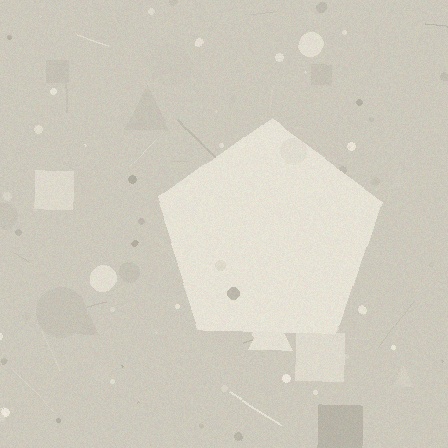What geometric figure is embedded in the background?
A pentagon is embedded in the background.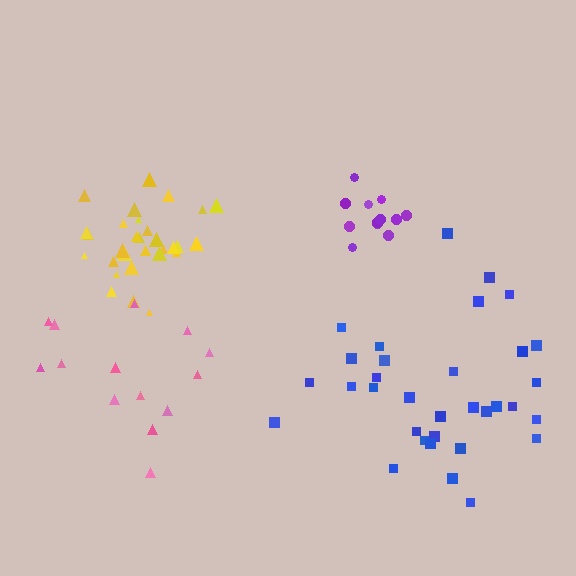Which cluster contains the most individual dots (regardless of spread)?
Blue (33).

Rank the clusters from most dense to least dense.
yellow, purple, blue, pink.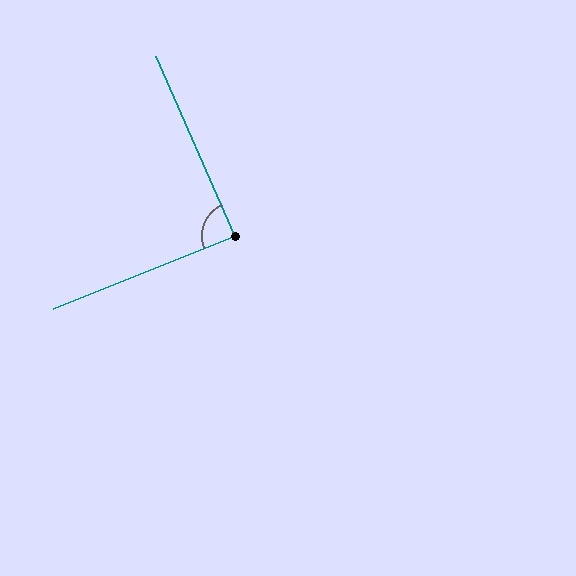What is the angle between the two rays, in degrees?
Approximately 88 degrees.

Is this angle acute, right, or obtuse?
It is approximately a right angle.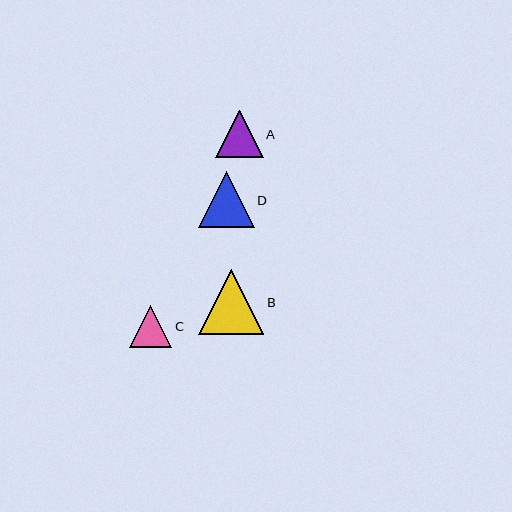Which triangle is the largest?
Triangle B is the largest with a size of approximately 65 pixels.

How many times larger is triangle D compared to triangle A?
Triangle D is approximately 1.2 times the size of triangle A.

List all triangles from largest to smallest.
From largest to smallest: B, D, A, C.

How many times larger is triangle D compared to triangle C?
Triangle D is approximately 1.3 times the size of triangle C.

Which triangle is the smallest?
Triangle C is the smallest with a size of approximately 42 pixels.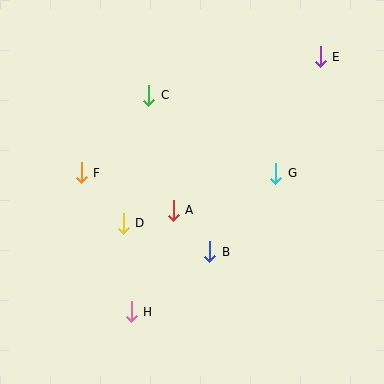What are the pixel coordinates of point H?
Point H is at (131, 312).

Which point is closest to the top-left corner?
Point C is closest to the top-left corner.